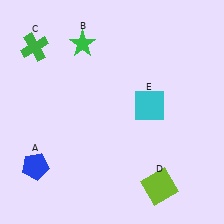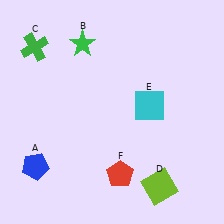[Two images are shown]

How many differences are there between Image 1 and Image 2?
There is 1 difference between the two images.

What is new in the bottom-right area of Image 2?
A red pentagon (F) was added in the bottom-right area of Image 2.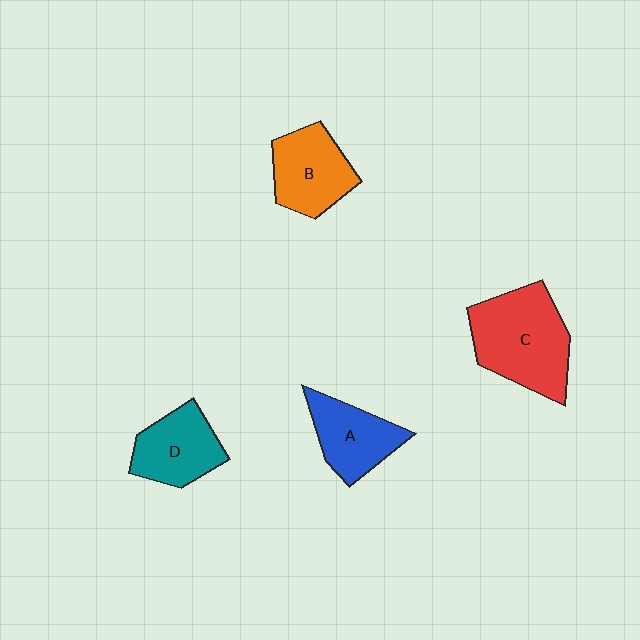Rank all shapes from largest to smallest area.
From largest to smallest: C (red), B (orange), D (teal), A (blue).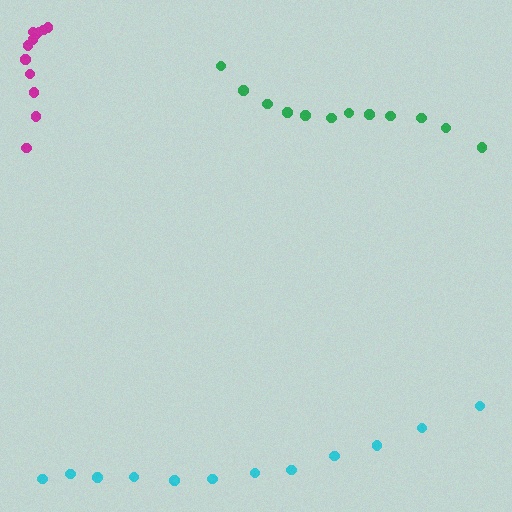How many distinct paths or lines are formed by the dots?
There are 3 distinct paths.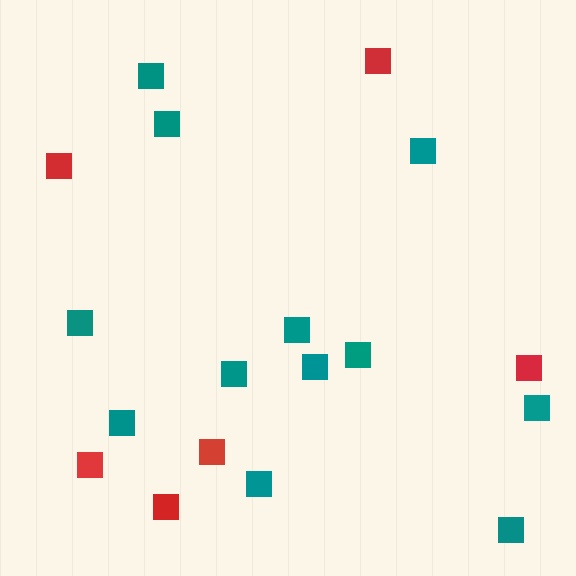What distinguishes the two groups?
There are 2 groups: one group of red squares (6) and one group of teal squares (12).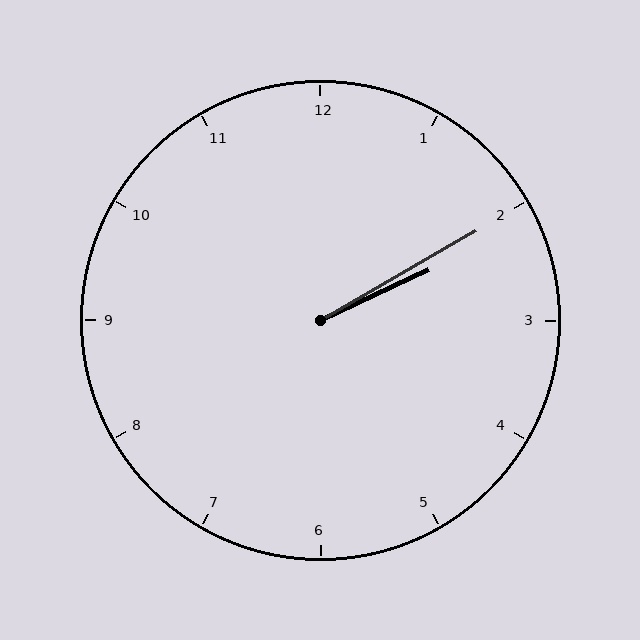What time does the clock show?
2:10.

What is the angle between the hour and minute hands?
Approximately 5 degrees.